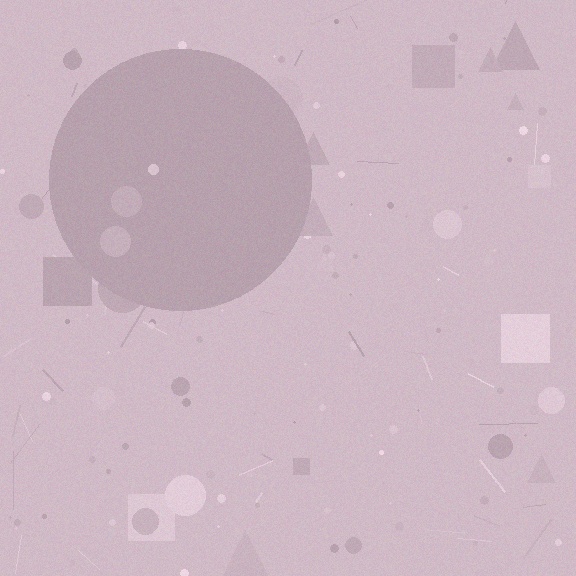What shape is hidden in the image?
A circle is hidden in the image.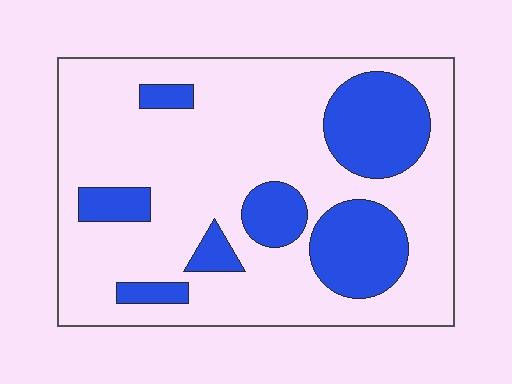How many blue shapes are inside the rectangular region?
7.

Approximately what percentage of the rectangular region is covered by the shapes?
Approximately 25%.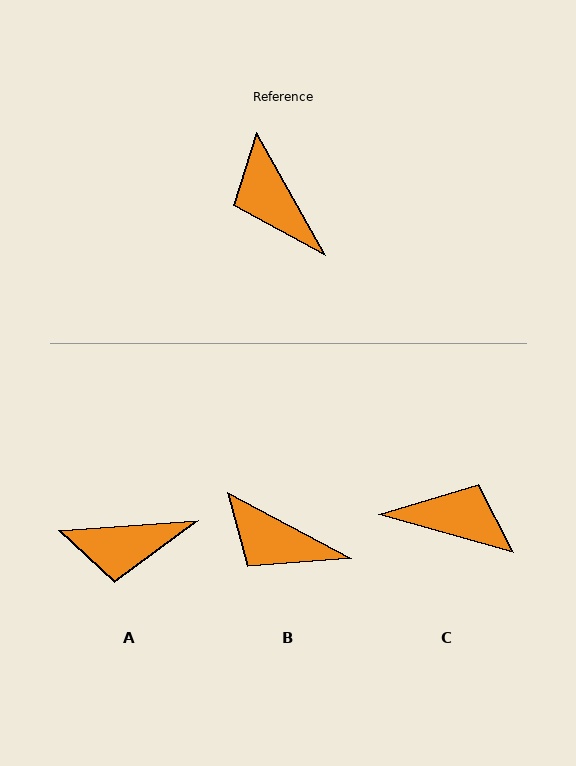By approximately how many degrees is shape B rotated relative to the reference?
Approximately 33 degrees counter-clockwise.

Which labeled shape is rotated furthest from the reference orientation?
C, about 135 degrees away.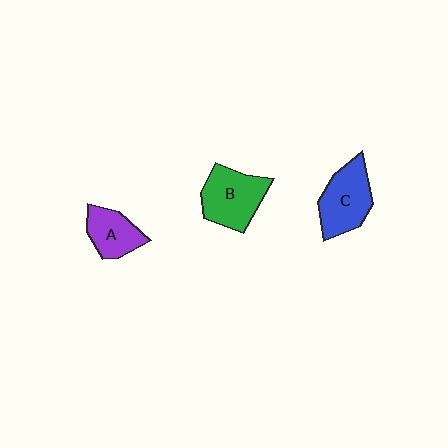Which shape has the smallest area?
Shape A (purple).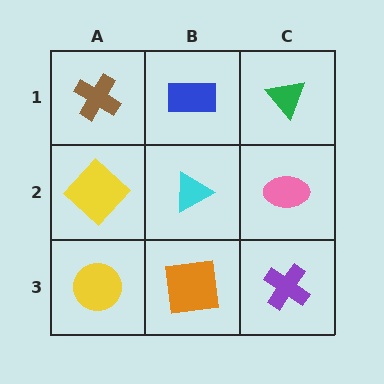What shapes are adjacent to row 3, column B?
A cyan triangle (row 2, column B), a yellow circle (row 3, column A), a purple cross (row 3, column C).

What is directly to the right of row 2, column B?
A pink ellipse.